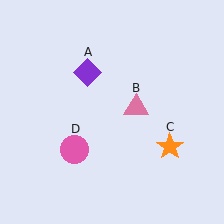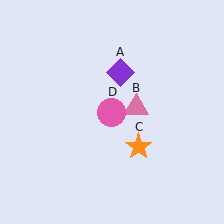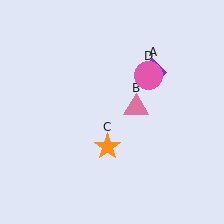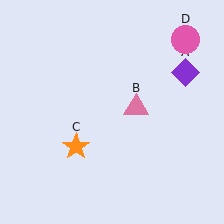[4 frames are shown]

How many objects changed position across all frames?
3 objects changed position: purple diamond (object A), orange star (object C), pink circle (object D).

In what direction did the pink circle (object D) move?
The pink circle (object D) moved up and to the right.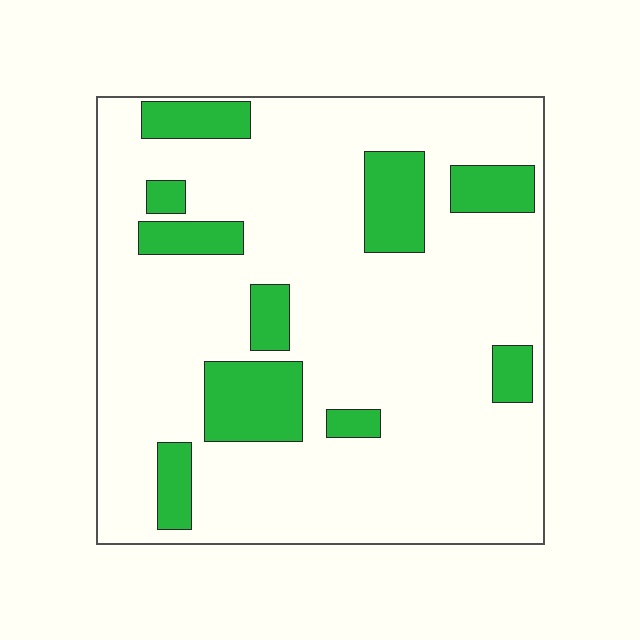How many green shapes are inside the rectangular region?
10.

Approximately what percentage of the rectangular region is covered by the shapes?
Approximately 20%.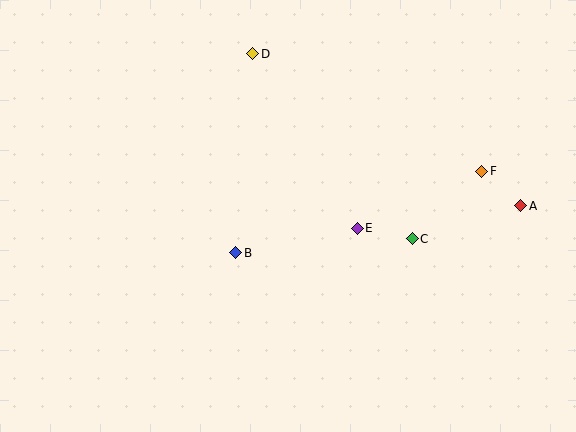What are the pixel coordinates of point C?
Point C is at (412, 239).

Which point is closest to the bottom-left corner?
Point B is closest to the bottom-left corner.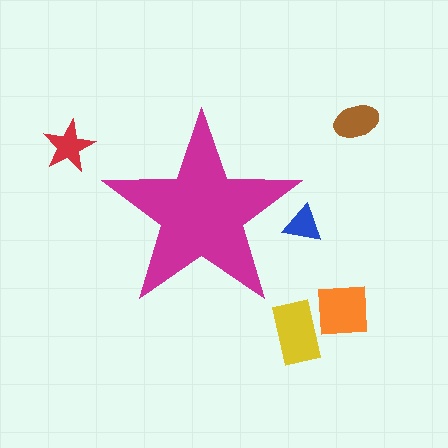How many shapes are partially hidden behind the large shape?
1 shape is partially hidden.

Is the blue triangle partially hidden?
Yes, the blue triangle is partially hidden behind the magenta star.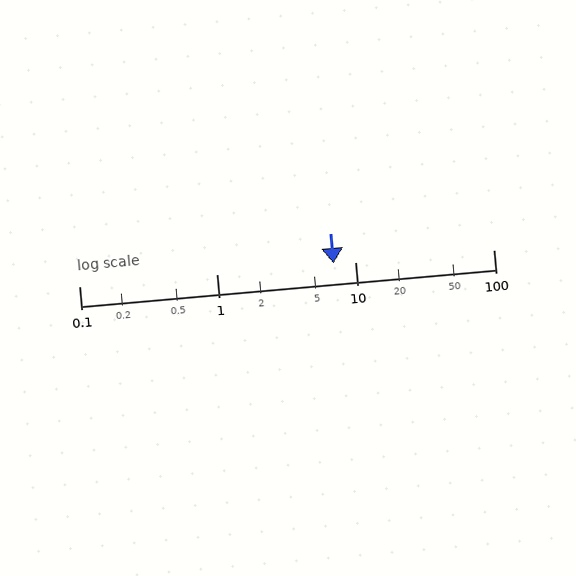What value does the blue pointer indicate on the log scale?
The pointer indicates approximately 7.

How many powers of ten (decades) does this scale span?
The scale spans 3 decades, from 0.1 to 100.